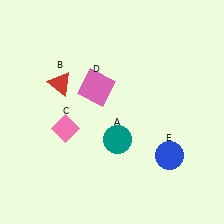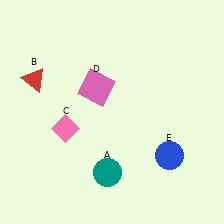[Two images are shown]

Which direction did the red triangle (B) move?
The red triangle (B) moved left.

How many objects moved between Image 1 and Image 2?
2 objects moved between the two images.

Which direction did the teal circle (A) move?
The teal circle (A) moved down.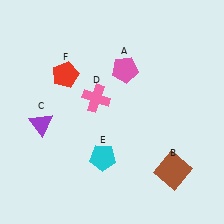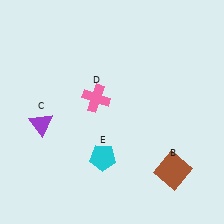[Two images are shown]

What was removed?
The pink pentagon (A), the red pentagon (F) were removed in Image 2.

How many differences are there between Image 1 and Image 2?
There are 2 differences between the two images.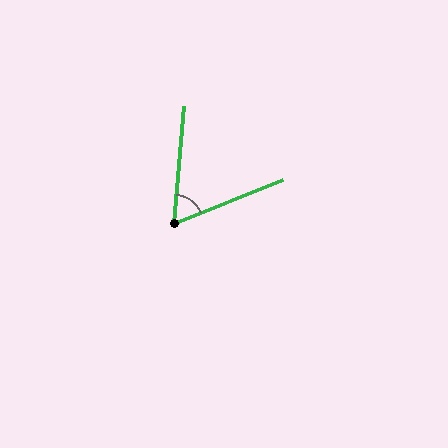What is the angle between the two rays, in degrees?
Approximately 63 degrees.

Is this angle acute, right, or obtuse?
It is acute.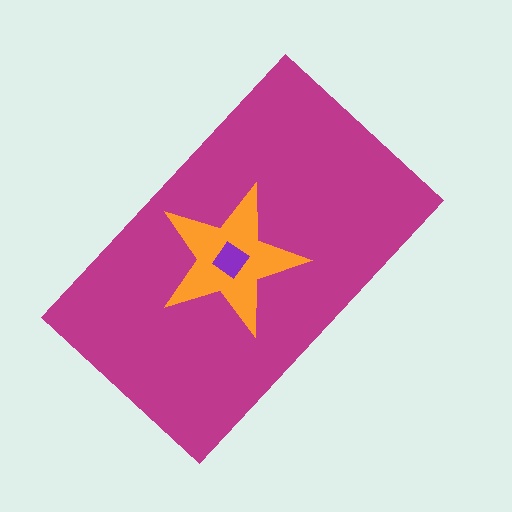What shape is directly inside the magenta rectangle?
The orange star.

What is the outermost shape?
The magenta rectangle.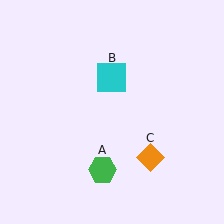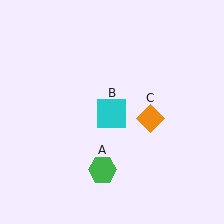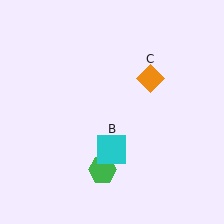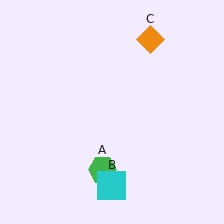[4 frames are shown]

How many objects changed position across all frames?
2 objects changed position: cyan square (object B), orange diamond (object C).